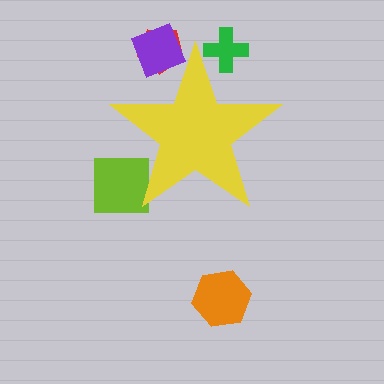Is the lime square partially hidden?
Yes, the lime square is partially hidden behind the yellow star.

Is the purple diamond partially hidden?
Yes, the purple diamond is partially hidden behind the yellow star.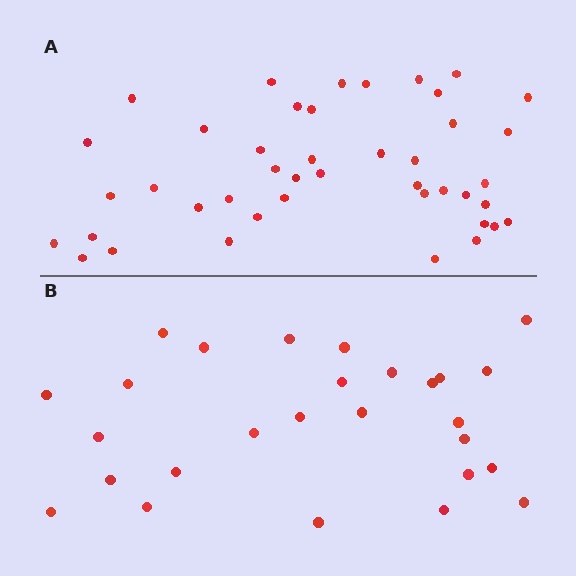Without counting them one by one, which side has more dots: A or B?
Region A (the top region) has more dots.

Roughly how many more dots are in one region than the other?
Region A has approximately 15 more dots than region B.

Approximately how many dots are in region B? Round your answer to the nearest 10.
About 30 dots. (The exact count is 27, which rounds to 30.)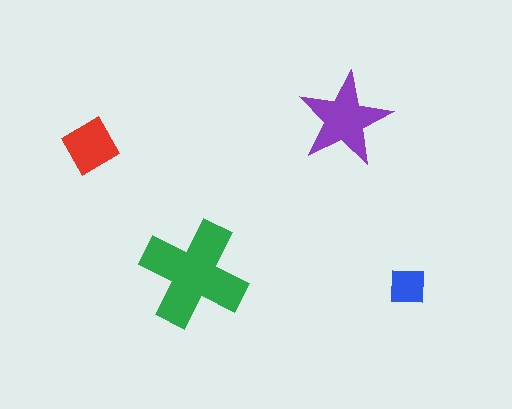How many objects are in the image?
There are 4 objects in the image.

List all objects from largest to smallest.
The green cross, the purple star, the red diamond, the blue square.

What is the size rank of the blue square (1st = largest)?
4th.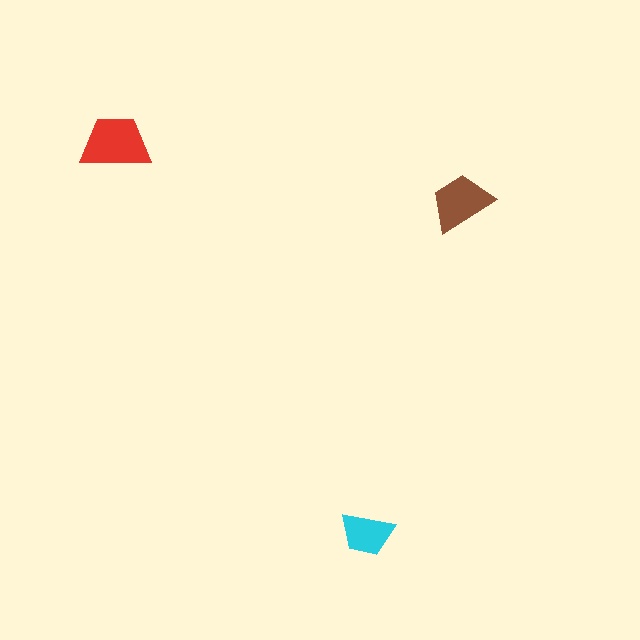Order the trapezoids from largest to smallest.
the red one, the brown one, the cyan one.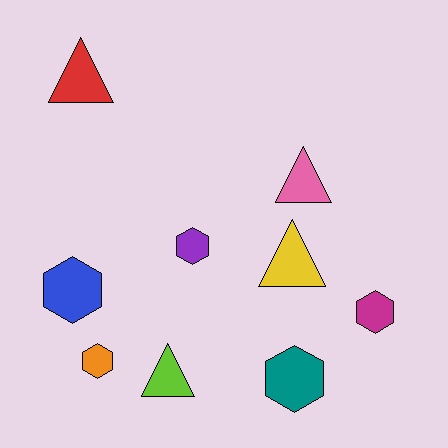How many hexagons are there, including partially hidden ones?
There are 5 hexagons.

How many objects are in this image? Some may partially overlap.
There are 9 objects.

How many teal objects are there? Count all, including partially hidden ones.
There is 1 teal object.